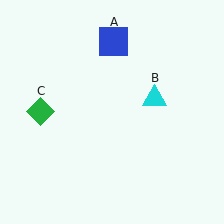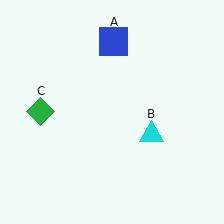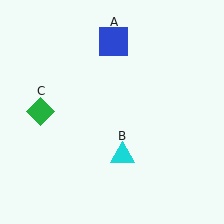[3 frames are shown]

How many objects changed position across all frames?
1 object changed position: cyan triangle (object B).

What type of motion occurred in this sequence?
The cyan triangle (object B) rotated clockwise around the center of the scene.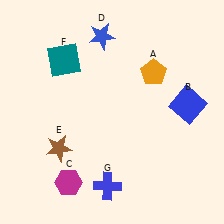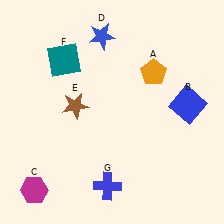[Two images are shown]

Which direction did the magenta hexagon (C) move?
The magenta hexagon (C) moved left.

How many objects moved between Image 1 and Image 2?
2 objects moved between the two images.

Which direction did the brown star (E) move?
The brown star (E) moved up.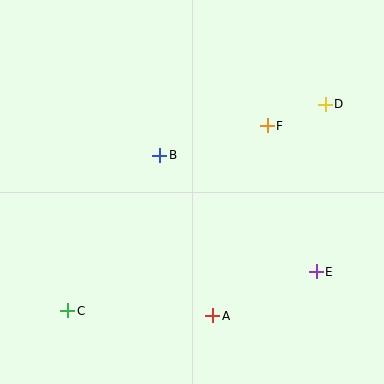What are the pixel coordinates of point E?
Point E is at (316, 272).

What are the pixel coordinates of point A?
Point A is at (213, 316).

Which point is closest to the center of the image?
Point B at (160, 155) is closest to the center.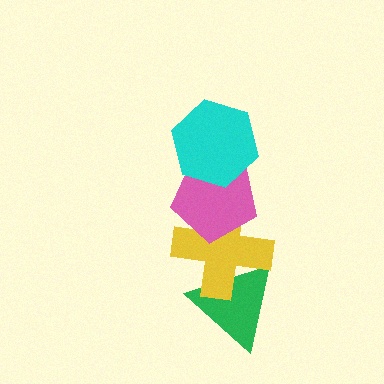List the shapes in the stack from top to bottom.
From top to bottom: the cyan hexagon, the pink pentagon, the yellow cross, the green triangle.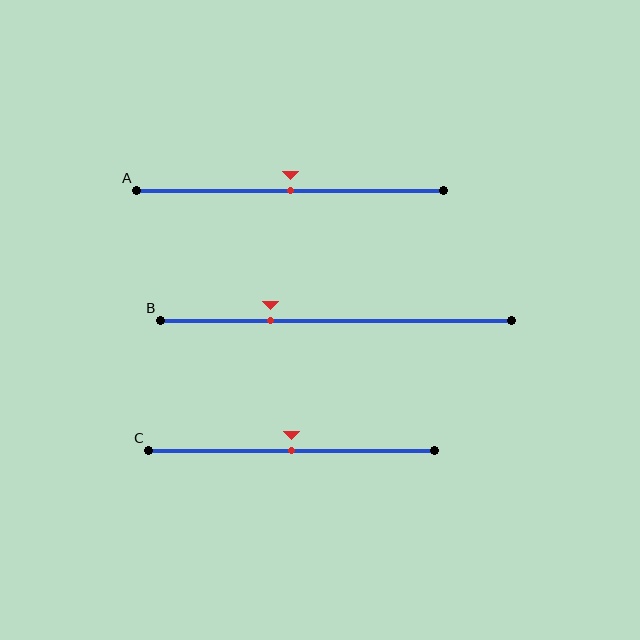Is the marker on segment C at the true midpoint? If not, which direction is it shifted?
Yes, the marker on segment C is at the true midpoint.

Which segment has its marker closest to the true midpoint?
Segment A has its marker closest to the true midpoint.